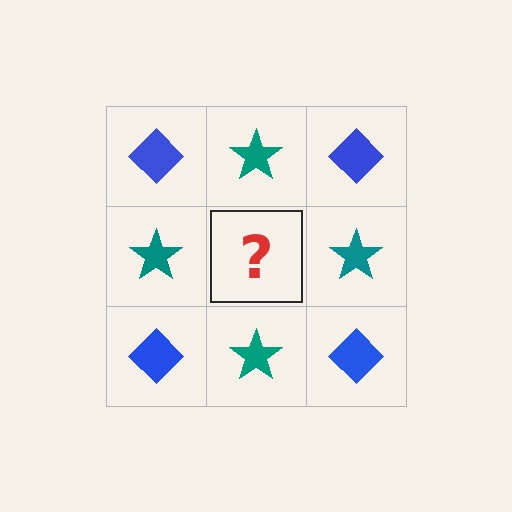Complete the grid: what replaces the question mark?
The question mark should be replaced with a blue diamond.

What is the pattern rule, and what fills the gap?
The rule is that it alternates blue diamond and teal star in a checkerboard pattern. The gap should be filled with a blue diamond.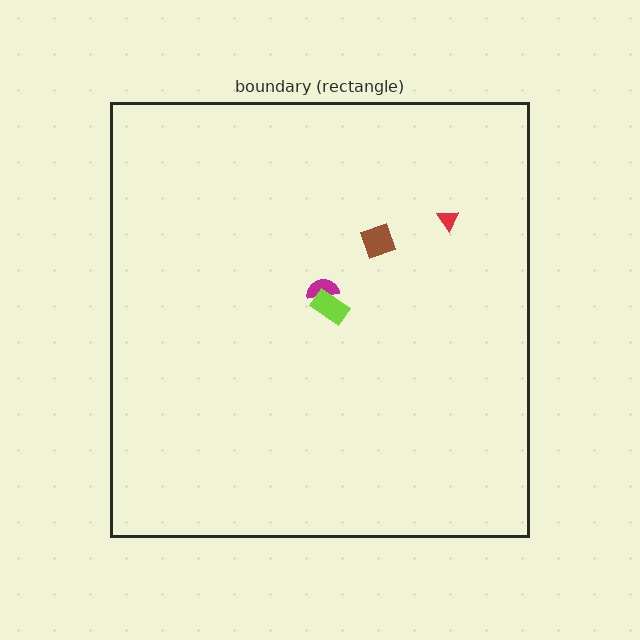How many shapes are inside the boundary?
4 inside, 0 outside.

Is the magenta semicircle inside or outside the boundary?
Inside.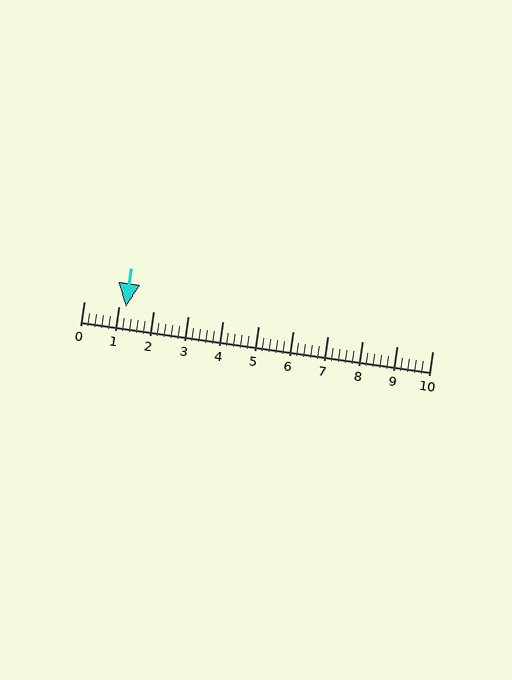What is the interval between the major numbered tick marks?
The major tick marks are spaced 1 units apart.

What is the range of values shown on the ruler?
The ruler shows values from 0 to 10.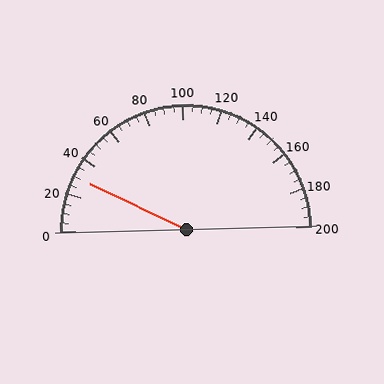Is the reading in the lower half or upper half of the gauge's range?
The reading is in the lower half of the range (0 to 200).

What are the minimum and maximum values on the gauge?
The gauge ranges from 0 to 200.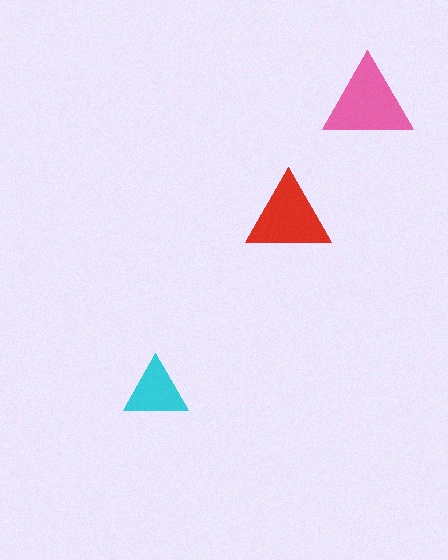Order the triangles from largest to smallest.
the pink one, the red one, the cyan one.